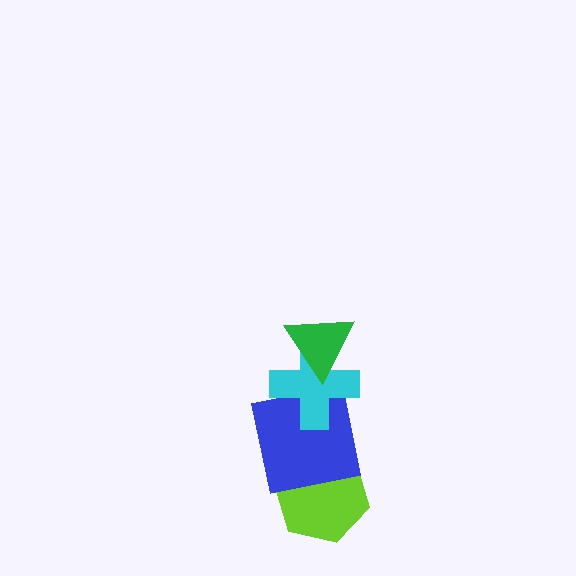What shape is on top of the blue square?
The cyan cross is on top of the blue square.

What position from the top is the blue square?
The blue square is 3rd from the top.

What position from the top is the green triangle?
The green triangle is 1st from the top.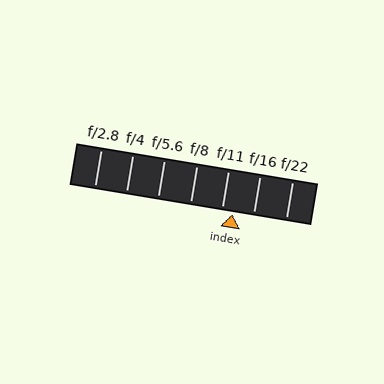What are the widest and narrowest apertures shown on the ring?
The widest aperture shown is f/2.8 and the narrowest is f/22.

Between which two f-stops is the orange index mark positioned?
The index mark is between f/11 and f/16.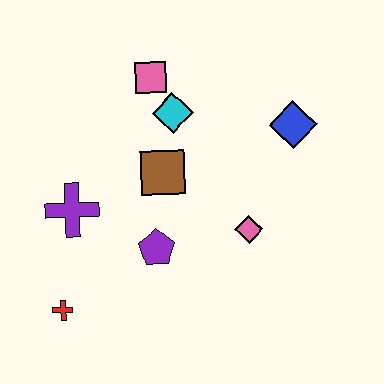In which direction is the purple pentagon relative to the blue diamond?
The purple pentagon is to the left of the blue diamond.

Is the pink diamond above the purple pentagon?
Yes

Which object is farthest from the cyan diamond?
The red cross is farthest from the cyan diamond.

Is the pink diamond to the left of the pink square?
No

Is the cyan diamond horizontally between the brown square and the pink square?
No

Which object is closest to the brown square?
The cyan diamond is closest to the brown square.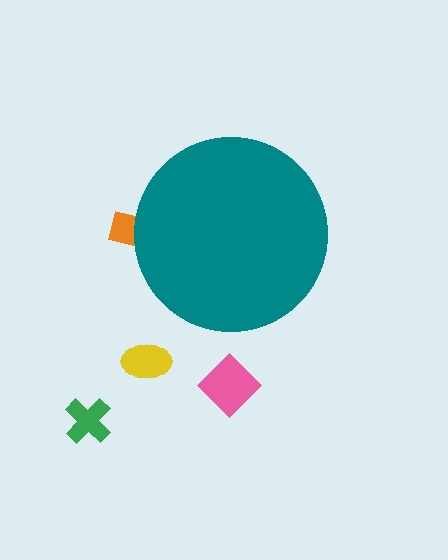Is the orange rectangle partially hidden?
Yes, the orange rectangle is partially hidden behind the teal circle.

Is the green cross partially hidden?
No, the green cross is fully visible.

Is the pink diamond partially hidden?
No, the pink diamond is fully visible.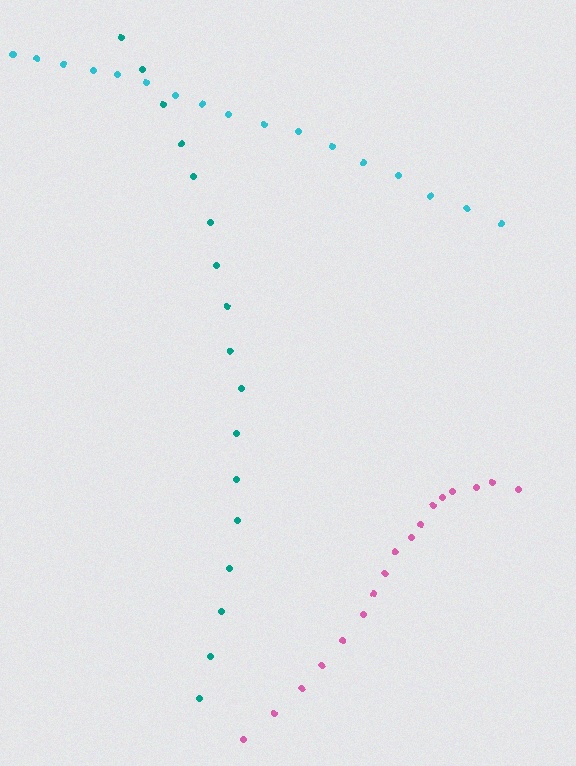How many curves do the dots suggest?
There are 3 distinct paths.